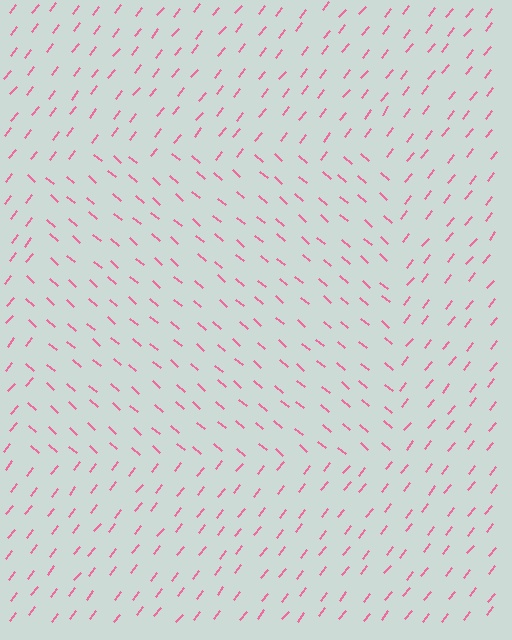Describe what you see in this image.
The image is filled with small pink line segments. A rectangle region in the image has lines oriented differently from the surrounding lines, creating a visible texture boundary.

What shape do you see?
I see a rectangle.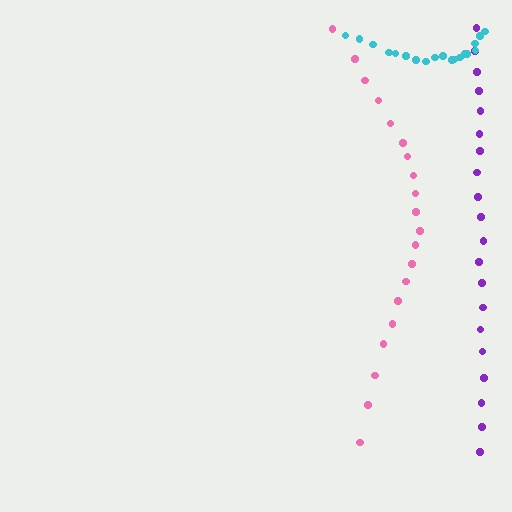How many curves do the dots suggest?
There are 3 distinct paths.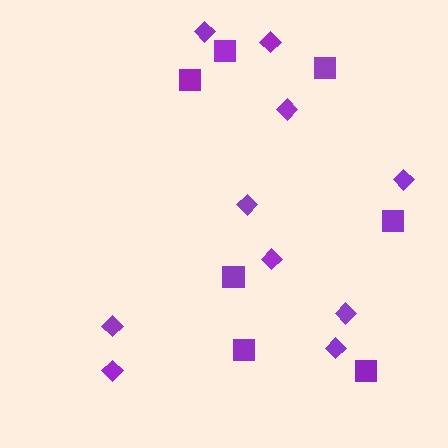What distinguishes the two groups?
There are 2 groups: one group of squares (7) and one group of diamonds (10).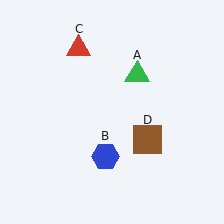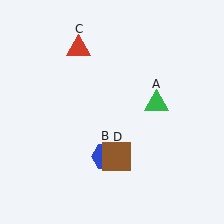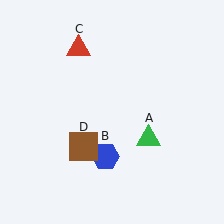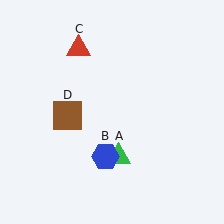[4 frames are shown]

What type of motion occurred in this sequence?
The green triangle (object A), brown square (object D) rotated clockwise around the center of the scene.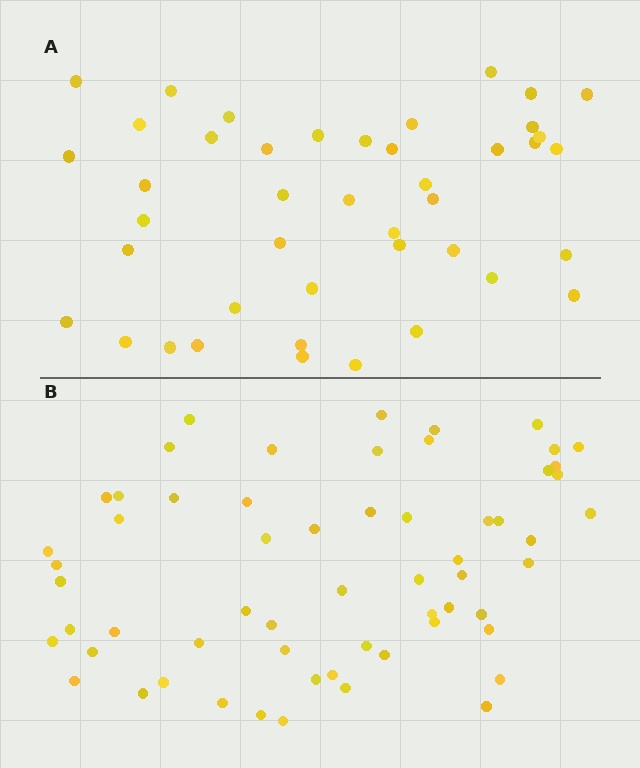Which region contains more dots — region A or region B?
Region B (the bottom region) has more dots.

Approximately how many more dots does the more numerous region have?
Region B has approximately 15 more dots than region A.